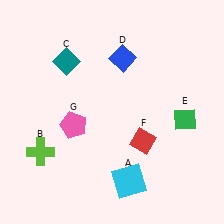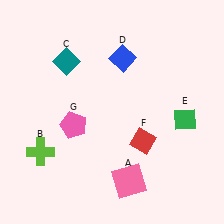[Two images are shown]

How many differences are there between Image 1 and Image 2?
There is 1 difference between the two images.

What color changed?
The square (A) changed from cyan in Image 1 to pink in Image 2.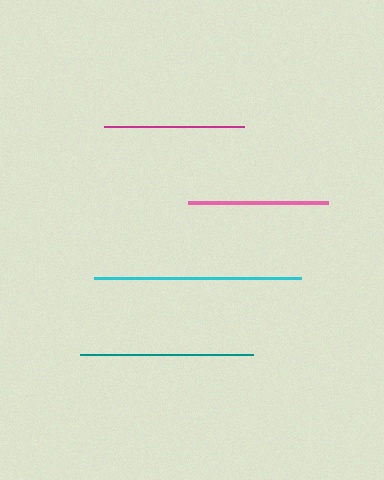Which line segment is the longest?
The cyan line is the longest at approximately 207 pixels.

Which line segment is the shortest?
The pink line is the shortest at approximately 140 pixels.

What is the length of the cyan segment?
The cyan segment is approximately 207 pixels long.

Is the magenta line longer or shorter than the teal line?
The teal line is longer than the magenta line.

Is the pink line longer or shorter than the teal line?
The teal line is longer than the pink line.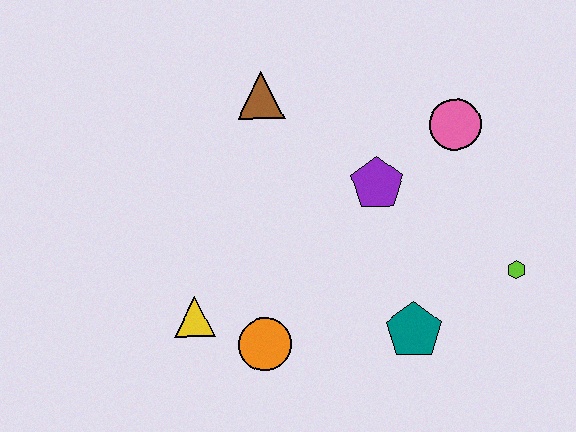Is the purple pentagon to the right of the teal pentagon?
No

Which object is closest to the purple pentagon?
The pink circle is closest to the purple pentagon.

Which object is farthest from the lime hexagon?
The yellow triangle is farthest from the lime hexagon.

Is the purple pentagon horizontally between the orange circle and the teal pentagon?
Yes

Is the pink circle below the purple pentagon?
No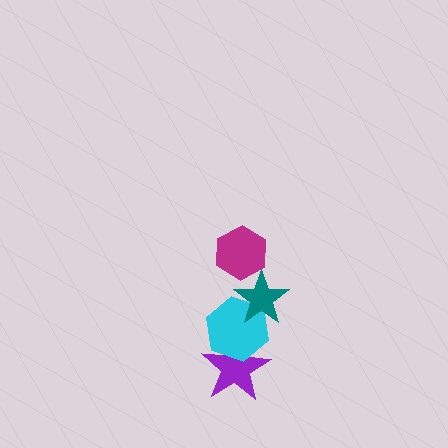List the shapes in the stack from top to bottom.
From top to bottom: the magenta hexagon, the teal star, the cyan hexagon, the purple star.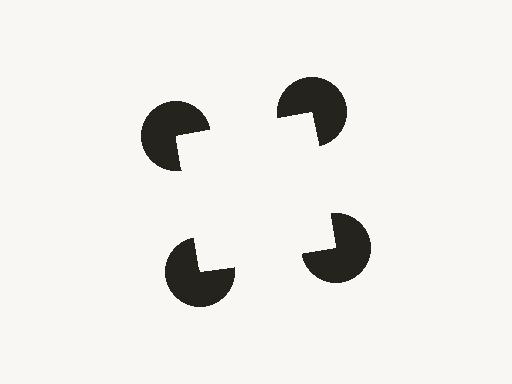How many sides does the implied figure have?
4 sides.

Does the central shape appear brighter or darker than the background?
It typically appears slightly brighter than the background, even though no actual brightness change is drawn.